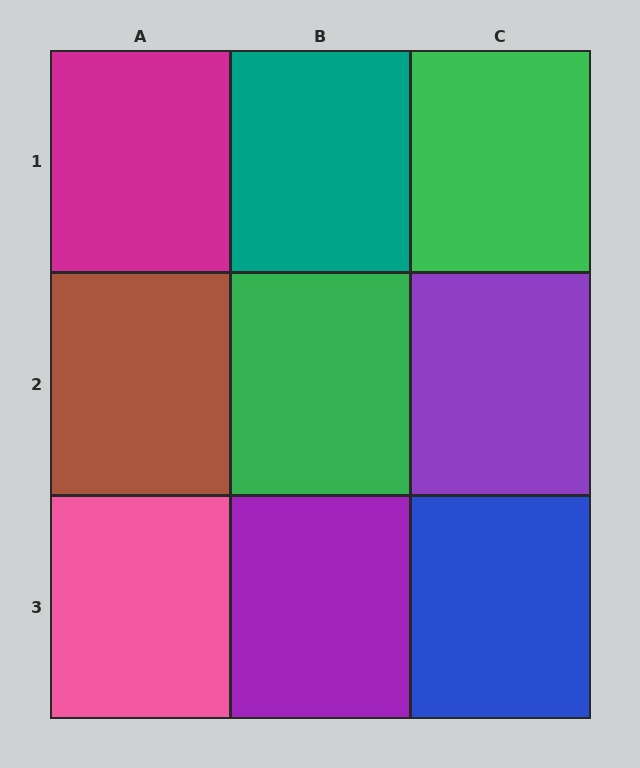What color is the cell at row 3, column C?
Blue.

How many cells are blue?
1 cell is blue.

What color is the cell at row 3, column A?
Pink.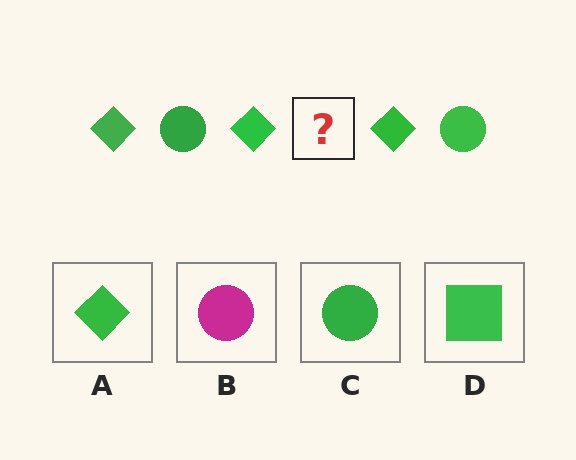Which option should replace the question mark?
Option C.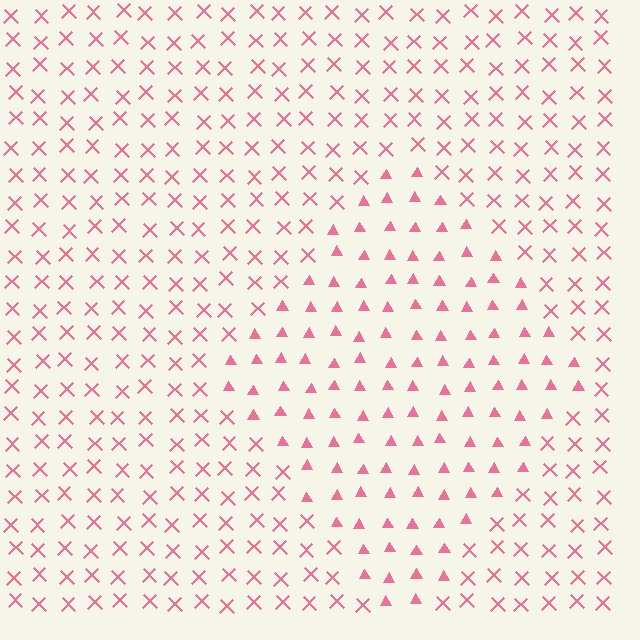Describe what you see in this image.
The image is filled with small pink elements arranged in a uniform grid. A diamond-shaped region contains triangles, while the surrounding area contains X marks. The boundary is defined purely by the change in element shape.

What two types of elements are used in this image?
The image uses triangles inside the diamond region and X marks outside it.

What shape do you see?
I see a diamond.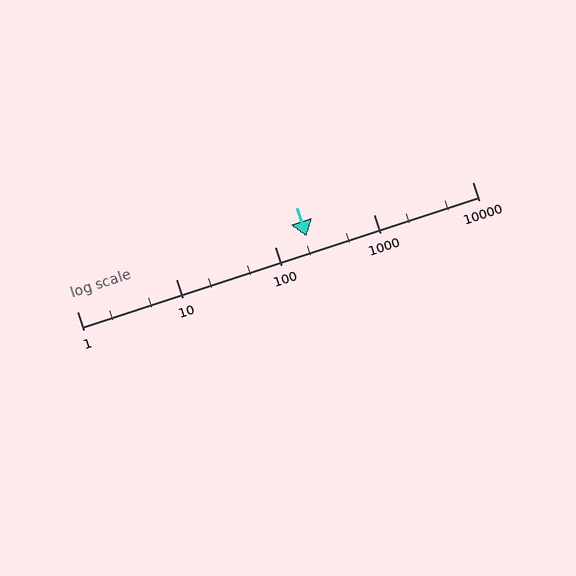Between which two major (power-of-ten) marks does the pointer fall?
The pointer is between 100 and 1000.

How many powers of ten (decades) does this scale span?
The scale spans 4 decades, from 1 to 10000.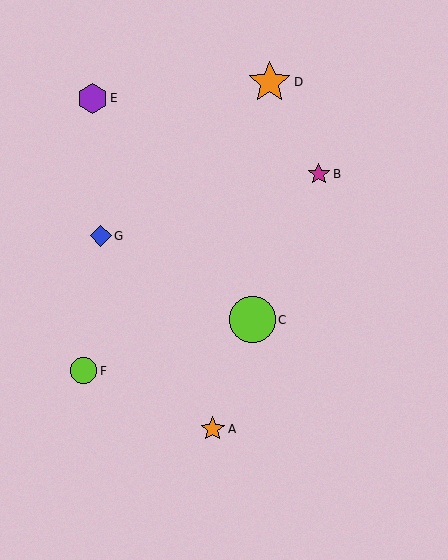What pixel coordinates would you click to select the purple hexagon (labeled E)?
Click at (92, 98) to select the purple hexagon E.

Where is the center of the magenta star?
The center of the magenta star is at (319, 174).